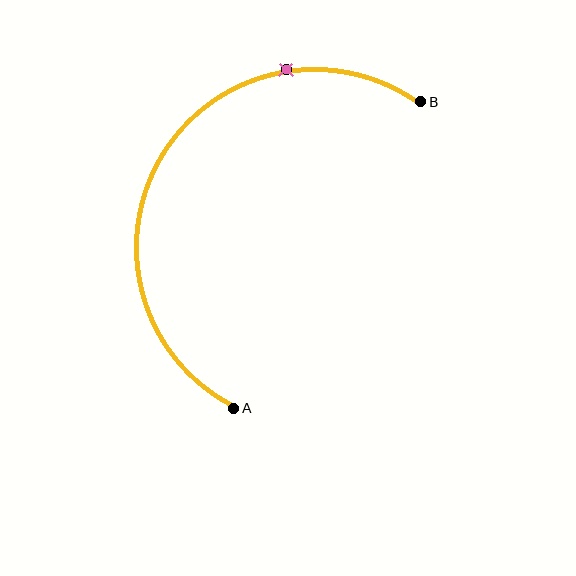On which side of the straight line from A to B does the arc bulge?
The arc bulges to the left of the straight line connecting A and B.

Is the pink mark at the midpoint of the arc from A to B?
No. The pink mark lies on the arc but is closer to endpoint B. The arc midpoint would be at the point on the curve equidistant along the arc from both A and B.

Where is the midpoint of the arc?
The arc midpoint is the point on the curve farthest from the straight line joining A and B. It sits to the left of that line.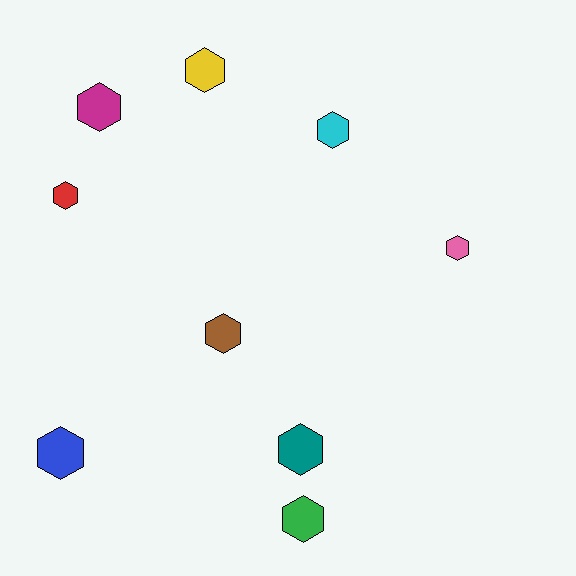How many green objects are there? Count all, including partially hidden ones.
There is 1 green object.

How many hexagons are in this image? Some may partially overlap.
There are 9 hexagons.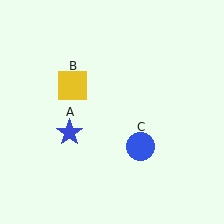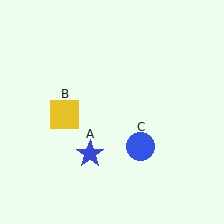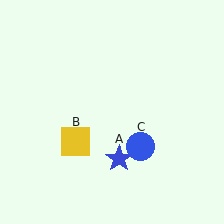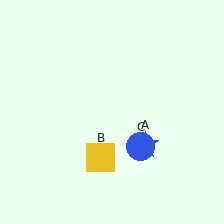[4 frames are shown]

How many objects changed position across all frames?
2 objects changed position: blue star (object A), yellow square (object B).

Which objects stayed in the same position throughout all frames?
Blue circle (object C) remained stationary.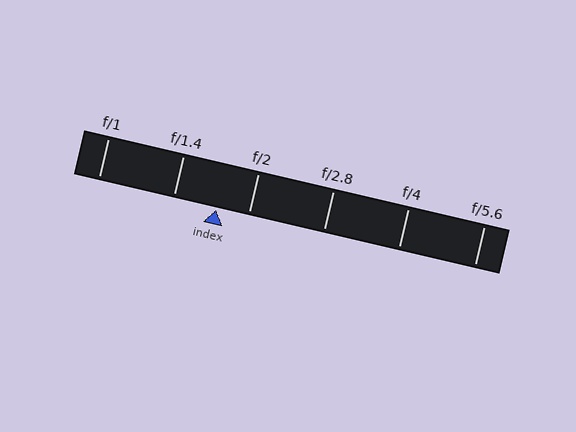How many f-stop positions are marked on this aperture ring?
There are 6 f-stop positions marked.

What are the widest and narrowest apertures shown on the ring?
The widest aperture shown is f/1 and the narrowest is f/5.6.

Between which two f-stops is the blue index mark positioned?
The index mark is between f/1.4 and f/2.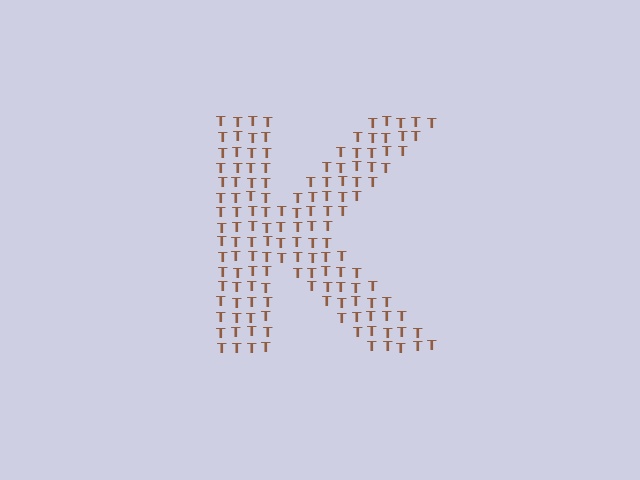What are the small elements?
The small elements are letter T's.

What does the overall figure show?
The overall figure shows the letter K.